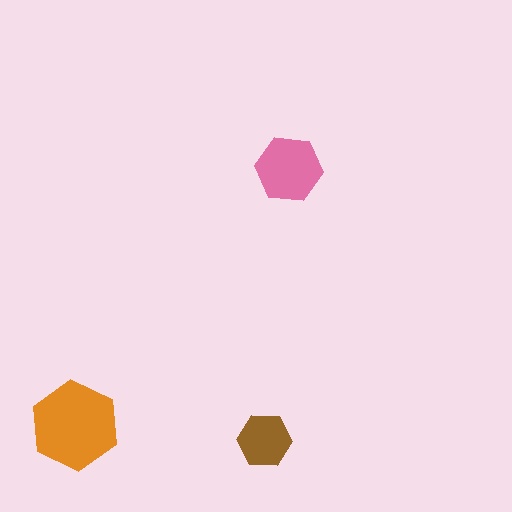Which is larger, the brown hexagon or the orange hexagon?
The orange one.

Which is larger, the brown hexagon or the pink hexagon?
The pink one.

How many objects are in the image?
There are 3 objects in the image.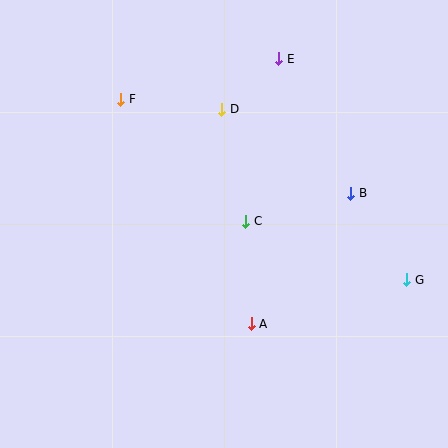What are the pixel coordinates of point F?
Point F is at (121, 99).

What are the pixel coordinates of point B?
Point B is at (351, 193).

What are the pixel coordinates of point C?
Point C is at (246, 221).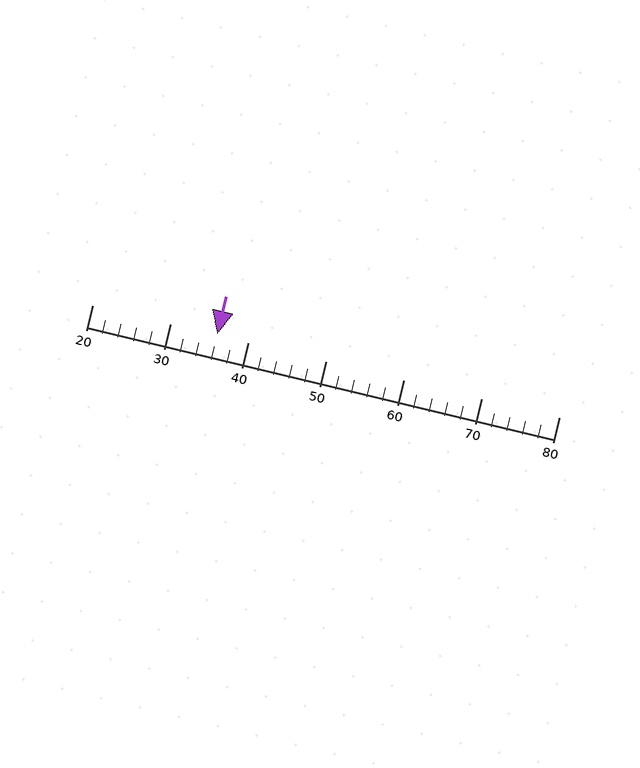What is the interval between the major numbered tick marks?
The major tick marks are spaced 10 units apart.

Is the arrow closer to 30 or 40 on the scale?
The arrow is closer to 40.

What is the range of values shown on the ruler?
The ruler shows values from 20 to 80.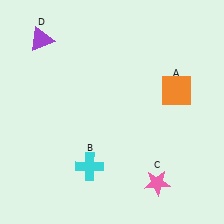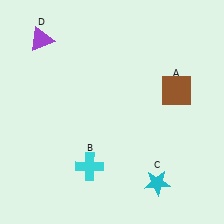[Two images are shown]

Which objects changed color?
A changed from orange to brown. C changed from pink to cyan.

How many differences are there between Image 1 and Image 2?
There are 2 differences between the two images.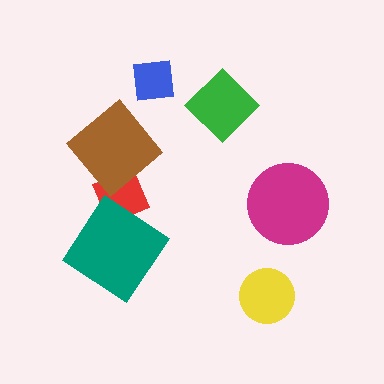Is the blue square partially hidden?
No, no other shape covers it.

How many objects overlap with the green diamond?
0 objects overlap with the green diamond.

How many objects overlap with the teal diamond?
1 object overlaps with the teal diamond.